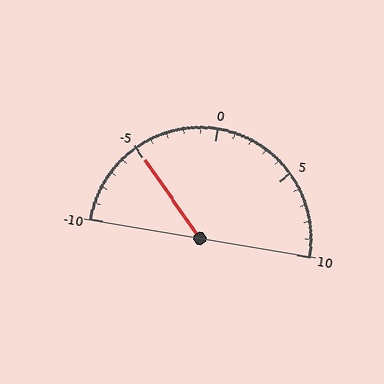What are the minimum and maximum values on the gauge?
The gauge ranges from -10 to 10.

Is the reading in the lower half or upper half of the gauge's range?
The reading is in the lower half of the range (-10 to 10).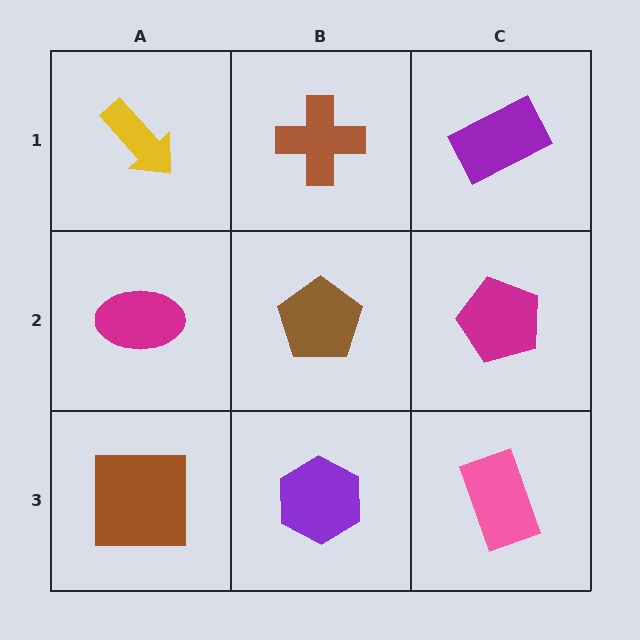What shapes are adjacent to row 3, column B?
A brown pentagon (row 2, column B), a brown square (row 3, column A), a pink rectangle (row 3, column C).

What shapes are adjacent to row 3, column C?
A magenta pentagon (row 2, column C), a purple hexagon (row 3, column B).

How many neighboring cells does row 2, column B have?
4.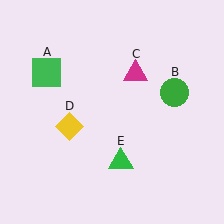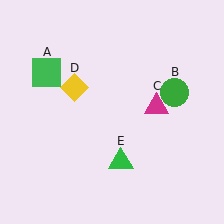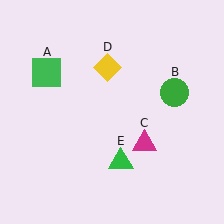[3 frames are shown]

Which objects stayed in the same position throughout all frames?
Green square (object A) and green circle (object B) and green triangle (object E) remained stationary.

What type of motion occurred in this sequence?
The magenta triangle (object C), yellow diamond (object D) rotated clockwise around the center of the scene.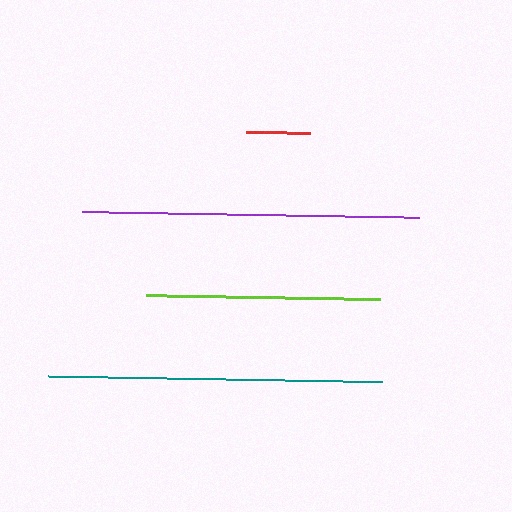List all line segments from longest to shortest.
From longest to shortest: purple, teal, lime, red.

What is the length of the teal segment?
The teal segment is approximately 334 pixels long.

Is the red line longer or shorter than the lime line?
The lime line is longer than the red line.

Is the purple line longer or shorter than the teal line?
The purple line is longer than the teal line.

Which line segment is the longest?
The purple line is the longest at approximately 337 pixels.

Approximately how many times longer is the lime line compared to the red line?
The lime line is approximately 3.6 times the length of the red line.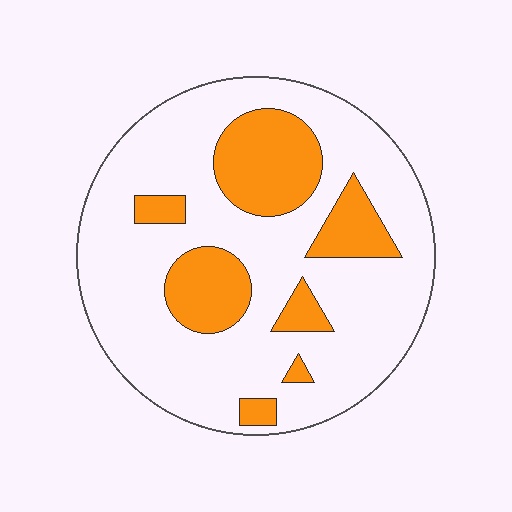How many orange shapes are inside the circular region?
7.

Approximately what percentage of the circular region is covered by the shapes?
Approximately 25%.